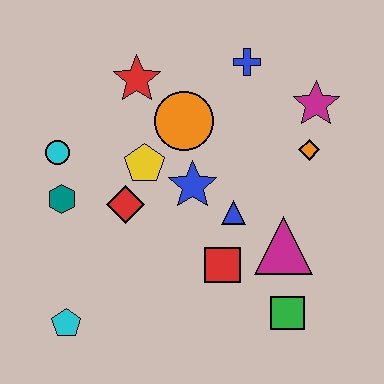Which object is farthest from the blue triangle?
The cyan pentagon is farthest from the blue triangle.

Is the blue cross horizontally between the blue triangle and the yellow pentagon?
No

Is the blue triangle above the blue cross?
No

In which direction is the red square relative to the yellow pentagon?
The red square is below the yellow pentagon.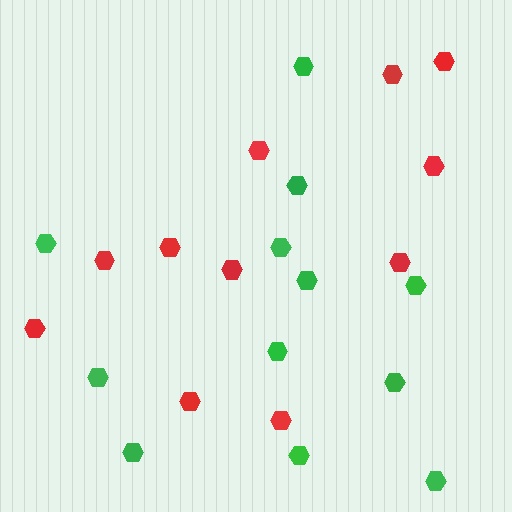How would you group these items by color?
There are 2 groups: one group of green hexagons (12) and one group of red hexagons (11).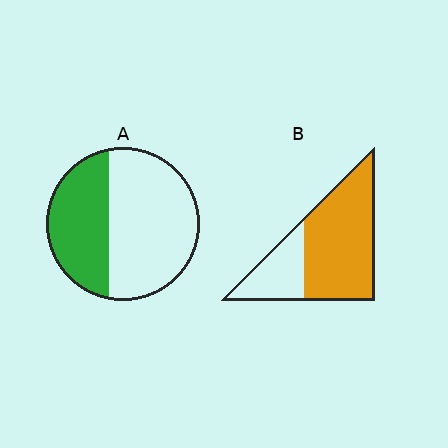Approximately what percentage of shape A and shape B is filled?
A is approximately 40% and B is approximately 70%.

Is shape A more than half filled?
No.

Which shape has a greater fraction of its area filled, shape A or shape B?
Shape B.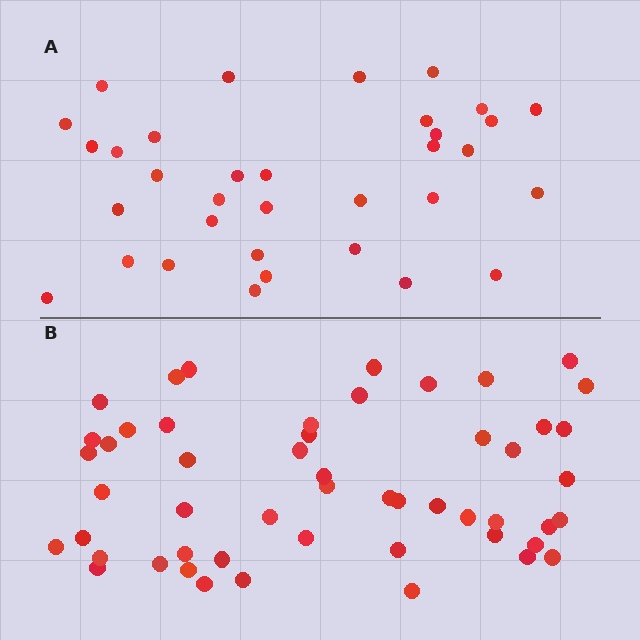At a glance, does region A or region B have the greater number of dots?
Region B (the bottom region) has more dots.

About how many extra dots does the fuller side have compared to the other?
Region B has approximately 20 more dots than region A.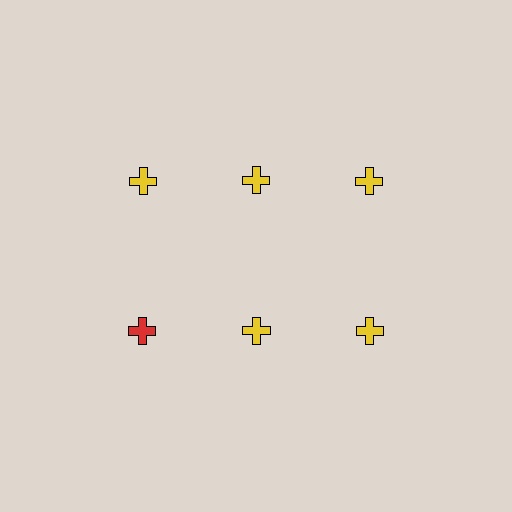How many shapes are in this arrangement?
There are 6 shapes arranged in a grid pattern.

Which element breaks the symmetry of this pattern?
The red cross in the second row, leftmost column breaks the symmetry. All other shapes are yellow crosses.